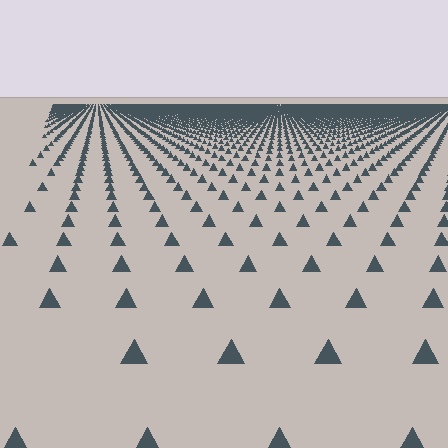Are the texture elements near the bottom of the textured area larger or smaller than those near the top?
Larger. Near the bottom, elements are closer to the viewer and appear at a bigger on-screen size.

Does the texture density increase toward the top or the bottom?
Density increases toward the top.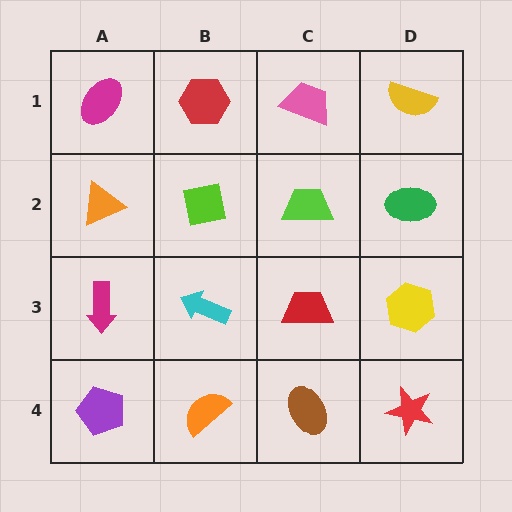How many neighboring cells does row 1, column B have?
3.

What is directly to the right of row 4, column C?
A red star.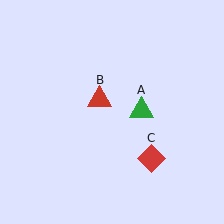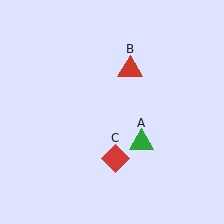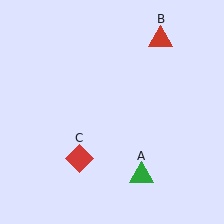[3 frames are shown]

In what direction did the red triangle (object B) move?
The red triangle (object B) moved up and to the right.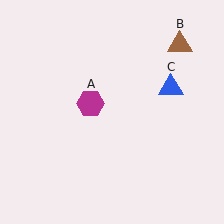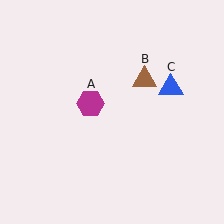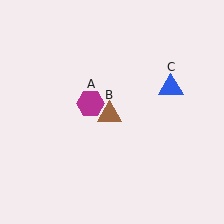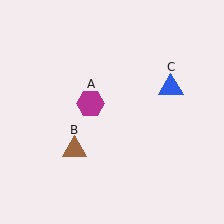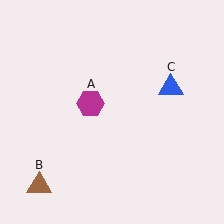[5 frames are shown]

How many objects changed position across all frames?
1 object changed position: brown triangle (object B).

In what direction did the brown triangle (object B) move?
The brown triangle (object B) moved down and to the left.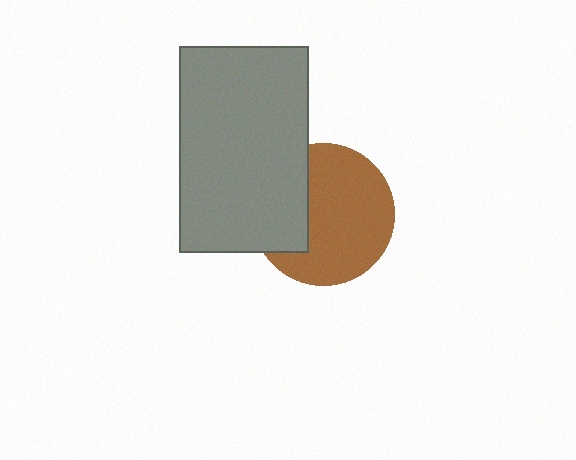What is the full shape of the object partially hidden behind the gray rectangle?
The partially hidden object is a brown circle.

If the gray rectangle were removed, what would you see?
You would see the complete brown circle.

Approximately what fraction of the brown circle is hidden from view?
Roughly 32% of the brown circle is hidden behind the gray rectangle.